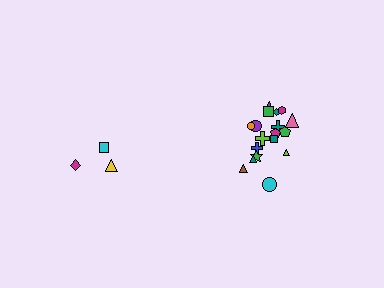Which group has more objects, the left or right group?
The right group.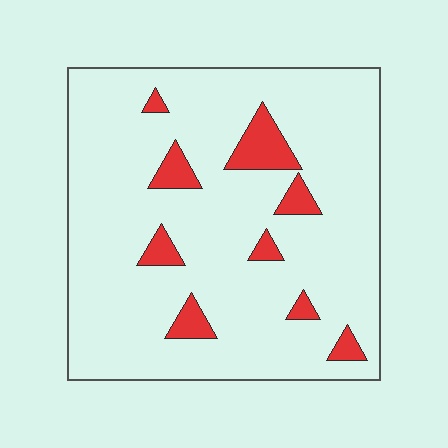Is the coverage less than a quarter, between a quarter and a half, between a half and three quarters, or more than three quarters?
Less than a quarter.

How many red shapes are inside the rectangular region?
9.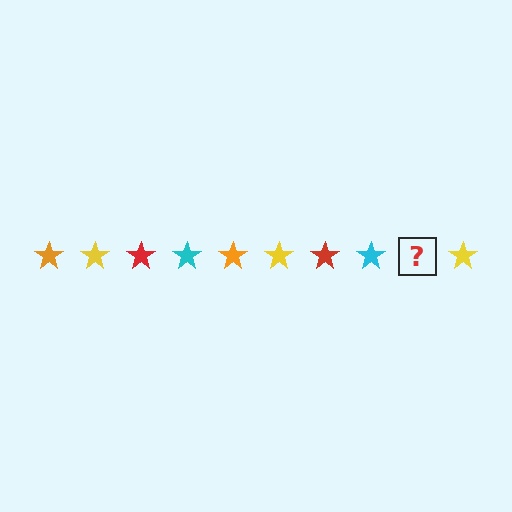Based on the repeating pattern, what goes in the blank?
The blank should be an orange star.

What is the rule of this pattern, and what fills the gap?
The rule is that the pattern cycles through orange, yellow, red, cyan stars. The gap should be filled with an orange star.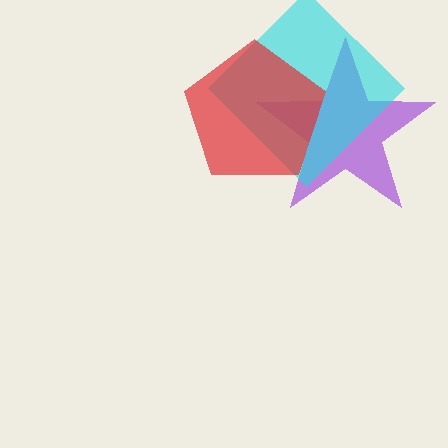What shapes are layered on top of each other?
The layered shapes are: a purple star, a cyan diamond, a red pentagon.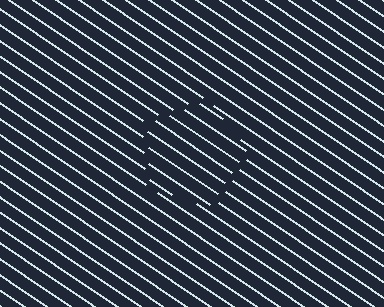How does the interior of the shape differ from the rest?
The interior of the shape contains the same grating, shifted by half a period — the contour is defined by the phase discontinuity where line-ends from the inner and outer gratings abut.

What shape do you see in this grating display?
An illusory pentagon. The interior of the shape contains the same grating, shifted by half a period — the contour is defined by the phase discontinuity where line-ends from the inner and outer gratings abut.